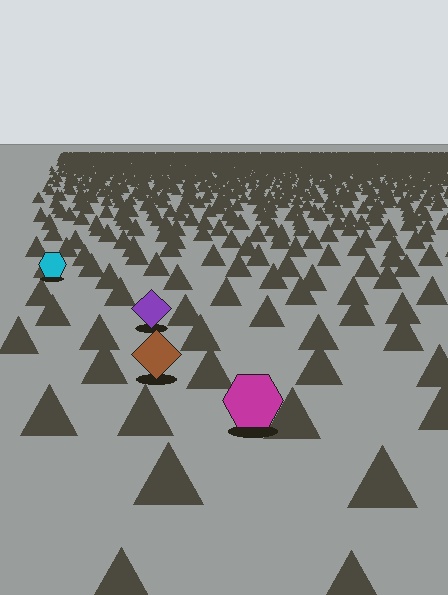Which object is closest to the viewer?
The magenta hexagon is closest. The texture marks near it are larger and more spread out.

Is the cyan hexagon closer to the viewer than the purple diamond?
No. The purple diamond is closer — you can tell from the texture gradient: the ground texture is coarser near it.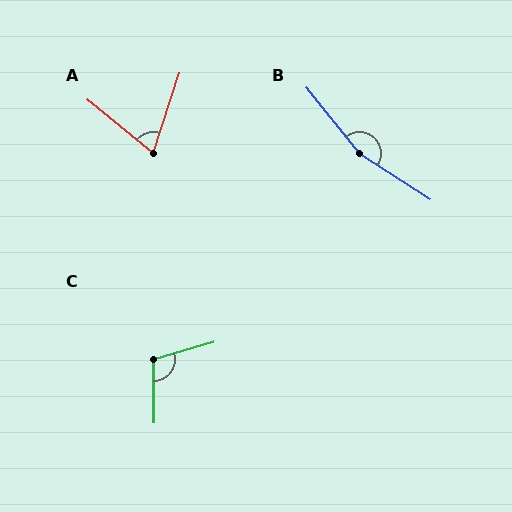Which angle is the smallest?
A, at approximately 69 degrees.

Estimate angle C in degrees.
Approximately 106 degrees.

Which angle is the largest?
B, at approximately 161 degrees.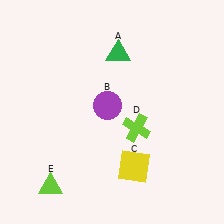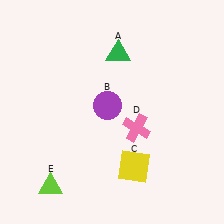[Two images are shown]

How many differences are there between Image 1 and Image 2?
There is 1 difference between the two images.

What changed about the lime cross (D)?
In Image 1, D is lime. In Image 2, it changed to pink.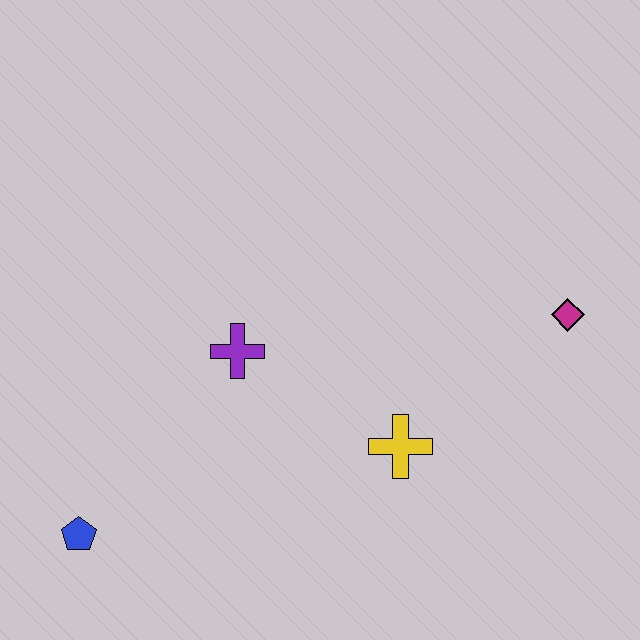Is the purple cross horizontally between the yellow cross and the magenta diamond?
No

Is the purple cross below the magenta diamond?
Yes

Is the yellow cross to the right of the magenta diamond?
No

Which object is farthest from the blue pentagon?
The magenta diamond is farthest from the blue pentagon.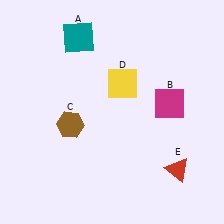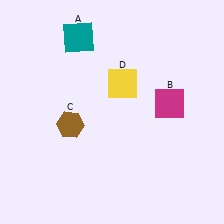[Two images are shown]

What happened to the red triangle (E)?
The red triangle (E) was removed in Image 2. It was in the bottom-right area of Image 1.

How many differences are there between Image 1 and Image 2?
There is 1 difference between the two images.